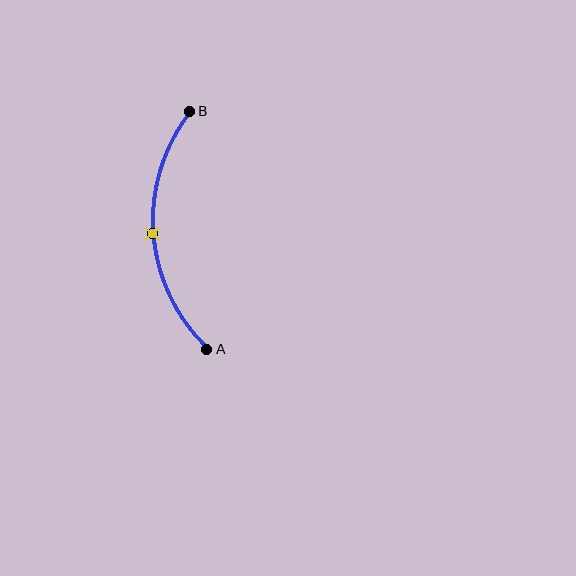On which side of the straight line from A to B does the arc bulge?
The arc bulges to the left of the straight line connecting A and B.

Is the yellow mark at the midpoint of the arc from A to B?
Yes. The yellow mark lies on the arc at equal arc-length from both A and B — it is the arc midpoint.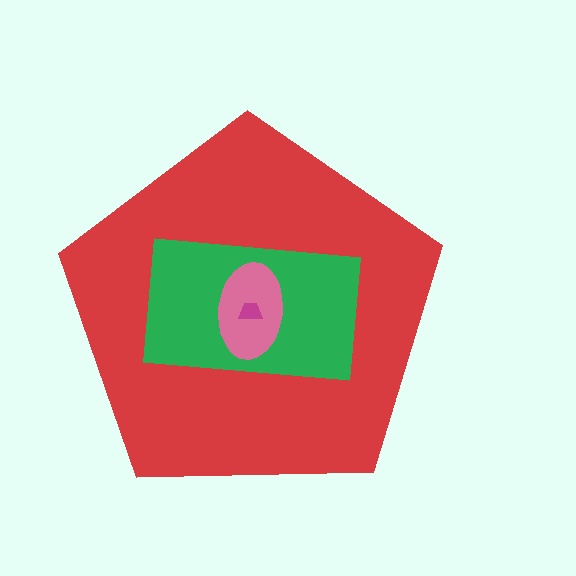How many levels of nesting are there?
4.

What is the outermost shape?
The red pentagon.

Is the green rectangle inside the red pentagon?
Yes.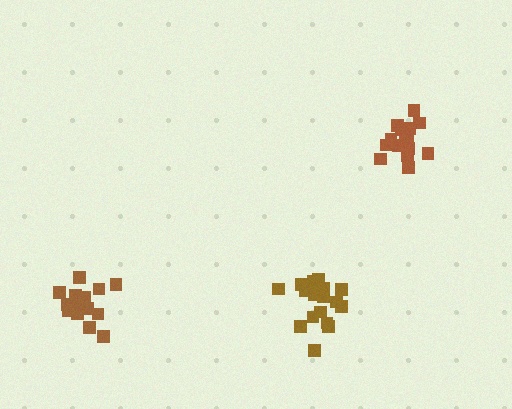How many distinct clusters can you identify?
There are 3 distinct clusters.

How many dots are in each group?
Group 1: 15 dots, Group 2: 15 dots, Group 3: 17 dots (47 total).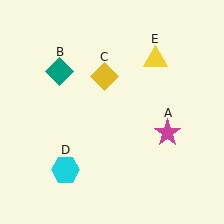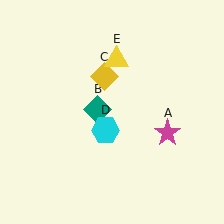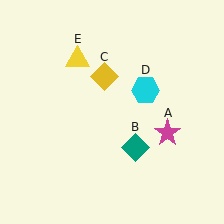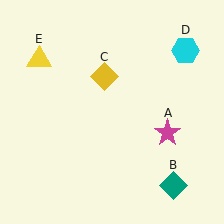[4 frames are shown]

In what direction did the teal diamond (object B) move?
The teal diamond (object B) moved down and to the right.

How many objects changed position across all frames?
3 objects changed position: teal diamond (object B), cyan hexagon (object D), yellow triangle (object E).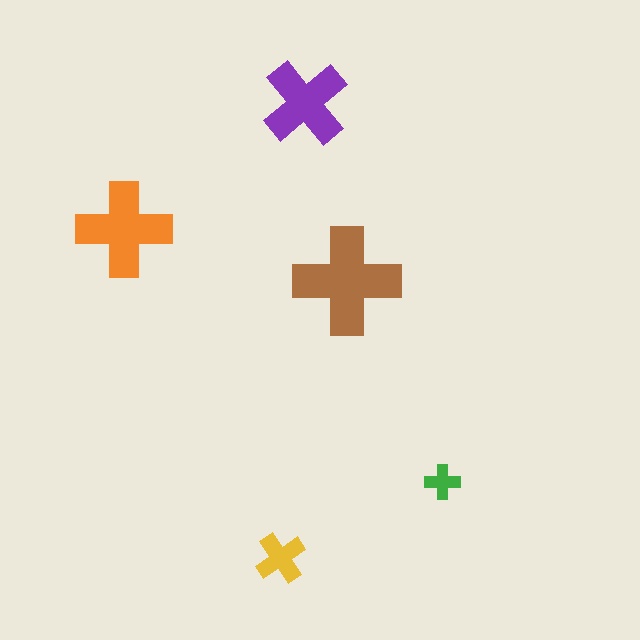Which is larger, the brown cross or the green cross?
The brown one.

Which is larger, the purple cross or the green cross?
The purple one.